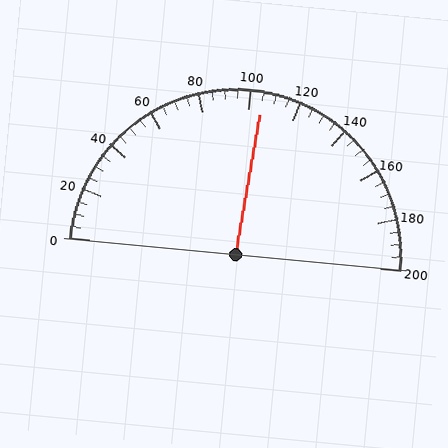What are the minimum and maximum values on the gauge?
The gauge ranges from 0 to 200.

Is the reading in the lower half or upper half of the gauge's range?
The reading is in the upper half of the range (0 to 200).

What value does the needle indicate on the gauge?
The needle indicates approximately 105.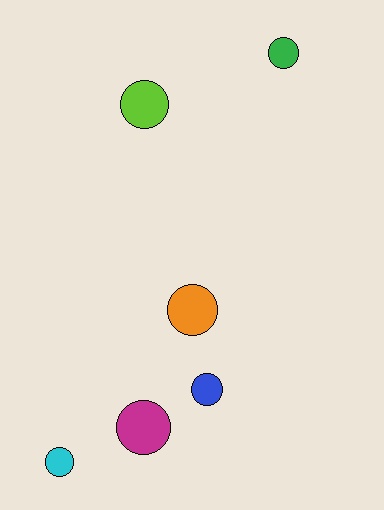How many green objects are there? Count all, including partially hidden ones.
There is 1 green object.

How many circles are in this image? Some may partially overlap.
There are 6 circles.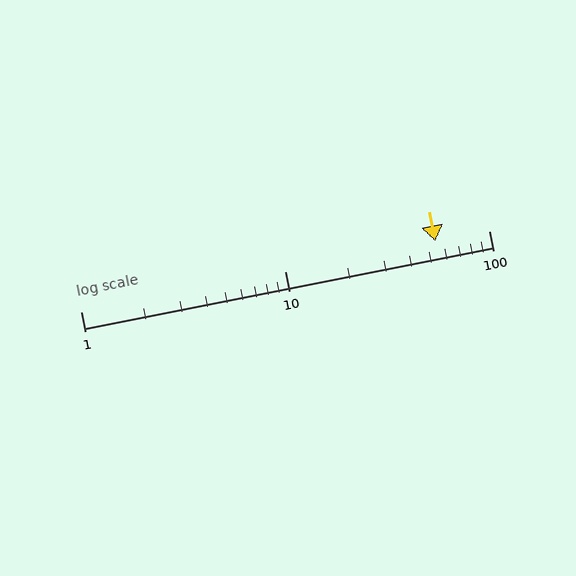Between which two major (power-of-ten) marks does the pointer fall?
The pointer is between 10 and 100.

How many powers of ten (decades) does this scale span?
The scale spans 2 decades, from 1 to 100.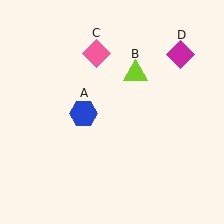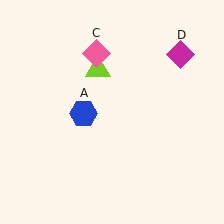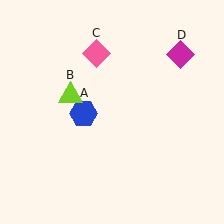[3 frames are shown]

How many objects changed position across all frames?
1 object changed position: lime triangle (object B).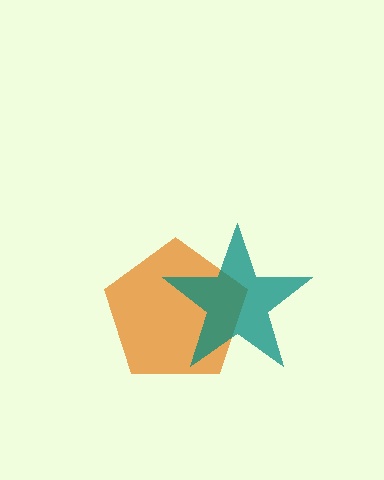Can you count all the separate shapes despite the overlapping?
Yes, there are 2 separate shapes.